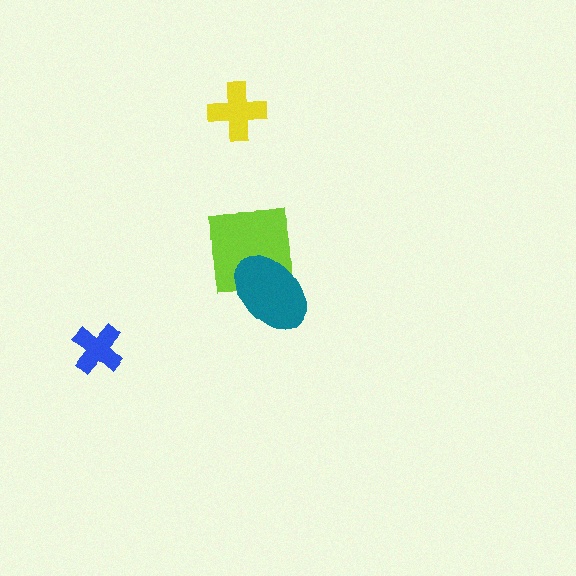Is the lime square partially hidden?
Yes, it is partially covered by another shape.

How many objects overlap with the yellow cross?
0 objects overlap with the yellow cross.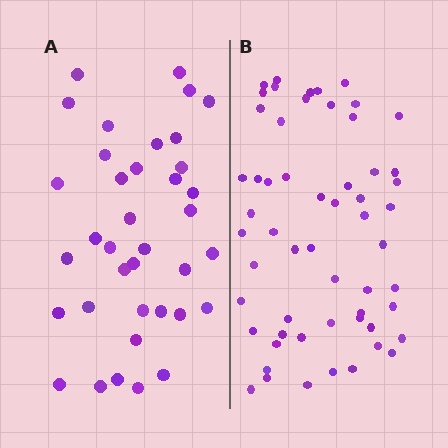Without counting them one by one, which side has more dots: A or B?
Region B (the right region) has more dots.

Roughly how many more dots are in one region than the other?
Region B has approximately 20 more dots than region A.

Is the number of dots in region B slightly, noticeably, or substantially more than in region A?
Region B has substantially more. The ratio is roughly 1.5 to 1.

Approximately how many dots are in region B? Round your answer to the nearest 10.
About 60 dots. (The exact count is 57, which rounds to 60.)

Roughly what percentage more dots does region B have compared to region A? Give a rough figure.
About 55% more.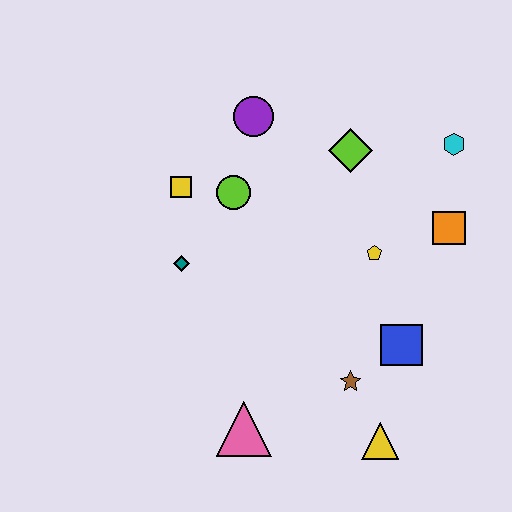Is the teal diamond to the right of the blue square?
No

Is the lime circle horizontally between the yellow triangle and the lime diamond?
No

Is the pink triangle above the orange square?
No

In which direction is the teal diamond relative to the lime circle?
The teal diamond is below the lime circle.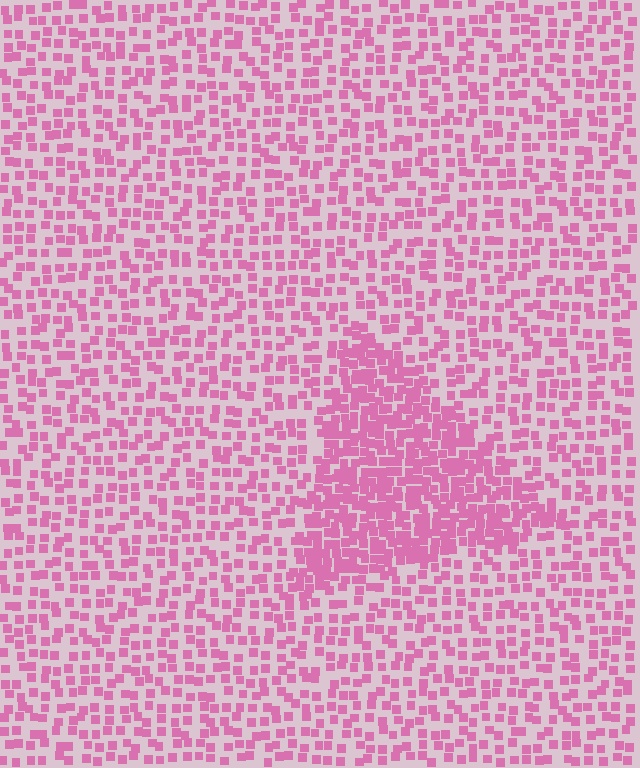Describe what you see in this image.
The image contains small pink elements arranged at two different densities. A triangle-shaped region is visible where the elements are more densely packed than the surrounding area.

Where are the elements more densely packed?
The elements are more densely packed inside the triangle boundary.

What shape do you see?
I see a triangle.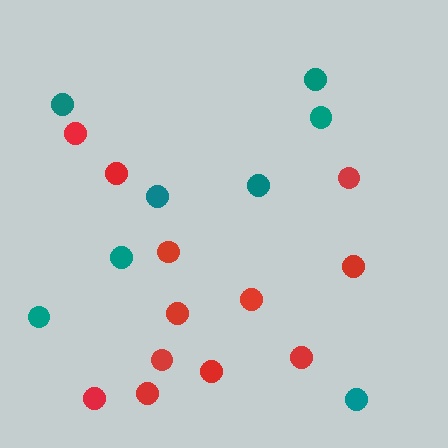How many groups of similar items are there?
There are 2 groups: one group of red circles (12) and one group of teal circles (8).